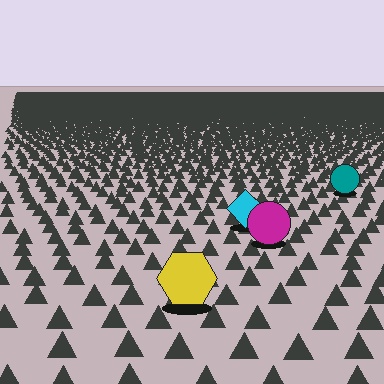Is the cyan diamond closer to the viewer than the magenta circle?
No. The magenta circle is closer — you can tell from the texture gradient: the ground texture is coarser near it.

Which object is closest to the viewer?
The yellow hexagon is closest. The texture marks near it are larger and more spread out.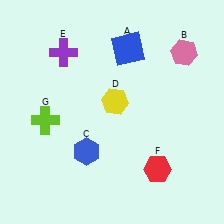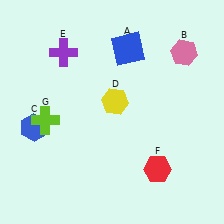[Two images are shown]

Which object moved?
The blue hexagon (C) moved left.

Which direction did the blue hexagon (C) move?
The blue hexagon (C) moved left.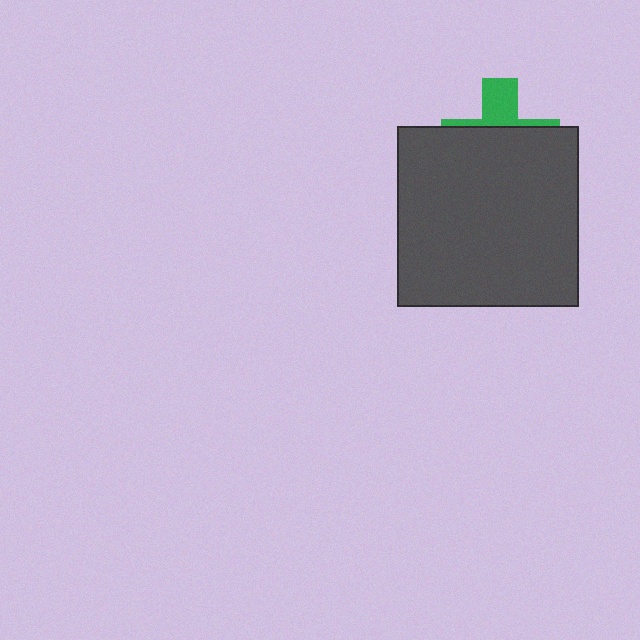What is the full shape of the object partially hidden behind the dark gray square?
The partially hidden object is a green cross.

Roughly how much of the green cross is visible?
A small part of it is visible (roughly 31%).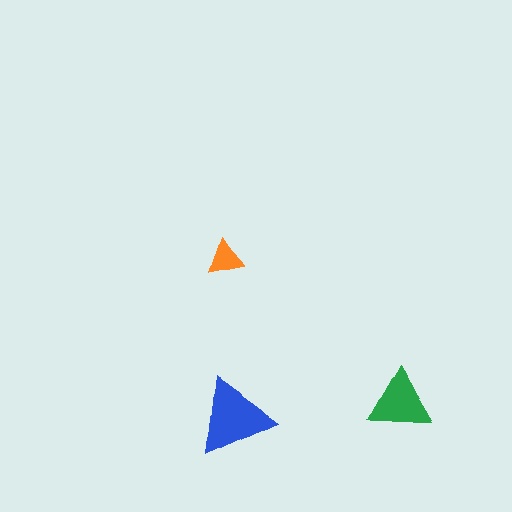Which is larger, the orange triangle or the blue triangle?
The blue one.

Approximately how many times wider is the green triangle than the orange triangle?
About 2 times wider.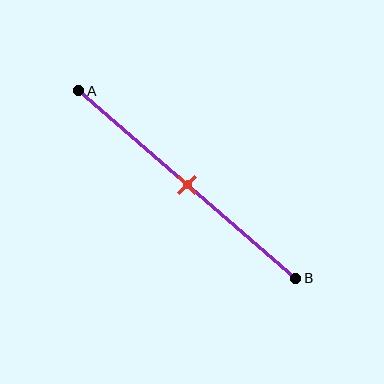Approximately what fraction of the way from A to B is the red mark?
The red mark is approximately 50% of the way from A to B.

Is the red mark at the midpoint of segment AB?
Yes, the mark is approximately at the midpoint.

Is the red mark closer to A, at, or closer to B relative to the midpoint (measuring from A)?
The red mark is approximately at the midpoint of segment AB.